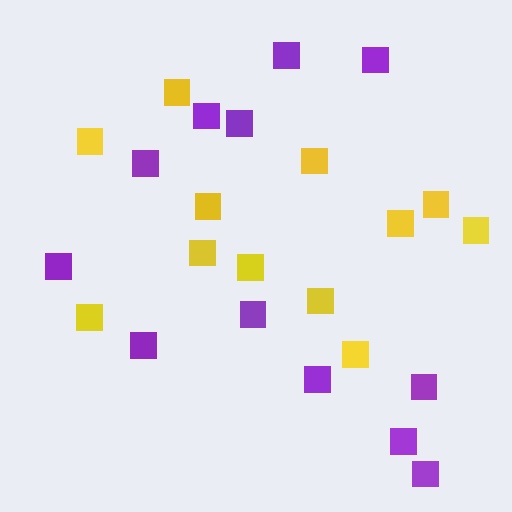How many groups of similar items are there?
There are 2 groups: one group of yellow squares (12) and one group of purple squares (12).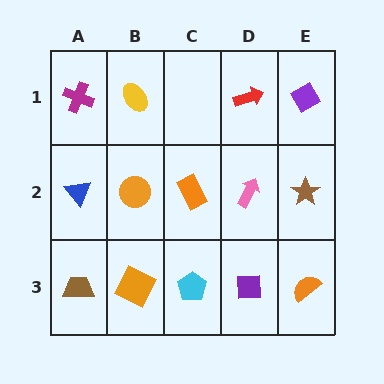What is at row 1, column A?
A magenta cross.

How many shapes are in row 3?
5 shapes.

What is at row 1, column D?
A red arrow.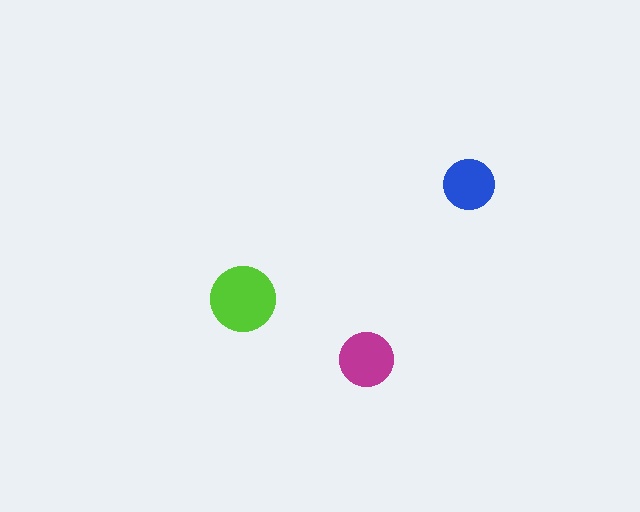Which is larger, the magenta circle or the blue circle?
The magenta one.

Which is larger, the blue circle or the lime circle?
The lime one.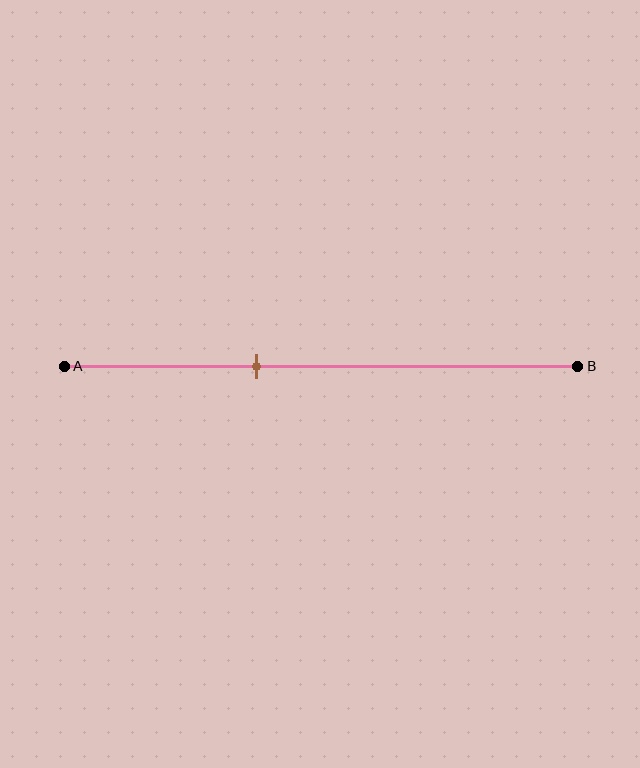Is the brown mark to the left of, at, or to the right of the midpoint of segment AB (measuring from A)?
The brown mark is to the left of the midpoint of segment AB.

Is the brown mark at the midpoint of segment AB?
No, the mark is at about 35% from A, not at the 50% midpoint.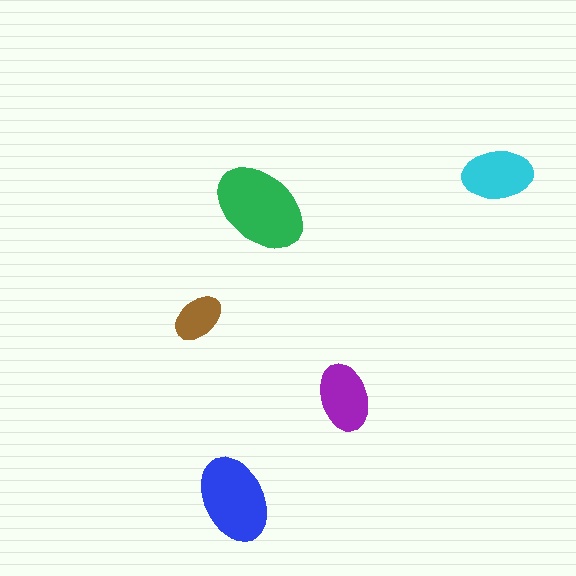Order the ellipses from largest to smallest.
the green one, the blue one, the cyan one, the purple one, the brown one.